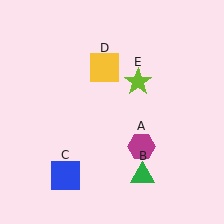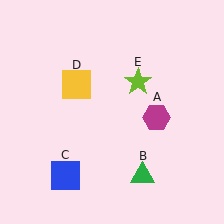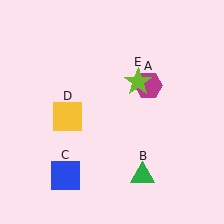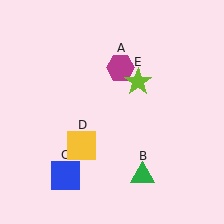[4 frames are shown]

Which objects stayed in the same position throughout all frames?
Green triangle (object B) and blue square (object C) and lime star (object E) remained stationary.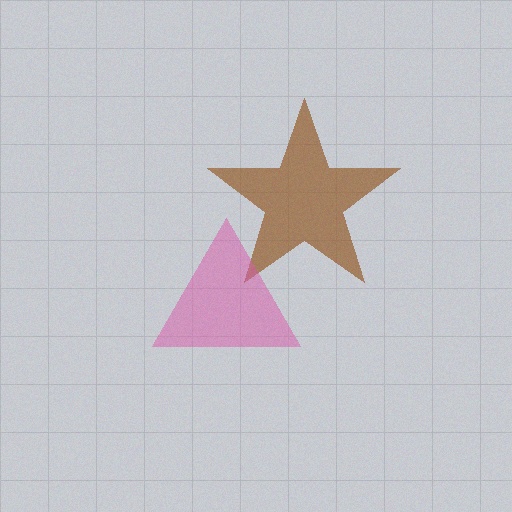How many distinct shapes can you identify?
There are 2 distinct shapes: a brown star, a pink triangle.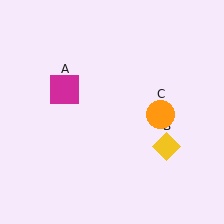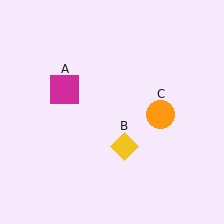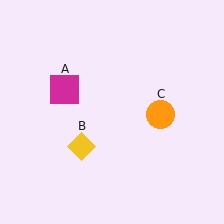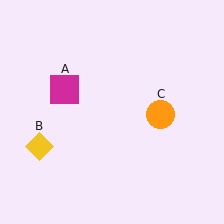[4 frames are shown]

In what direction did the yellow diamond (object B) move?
The yellow diamond (object B) moved left.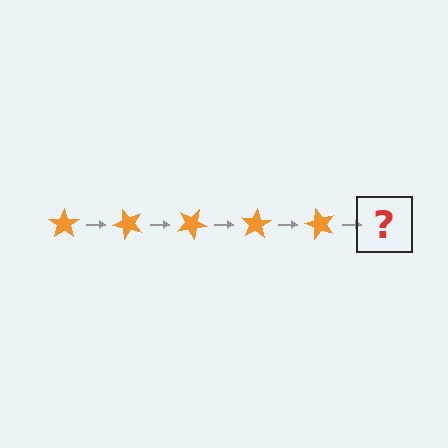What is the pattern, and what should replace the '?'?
The pattern is that the star rotates 50 degrees each step. The '?' should be an orange star rotated 250 degrees.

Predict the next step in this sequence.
The next step is an orange star rotated 250 degrees.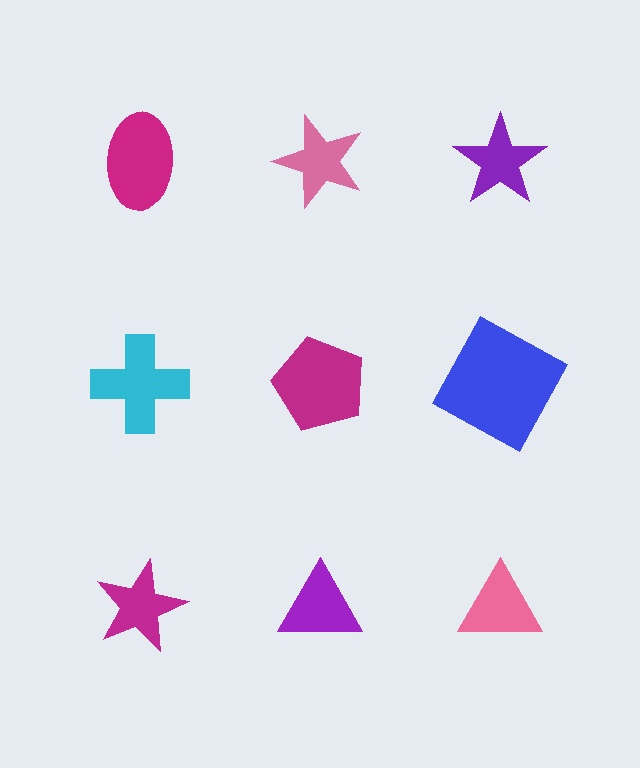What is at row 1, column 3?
A purple star.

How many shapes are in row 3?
3 shapes.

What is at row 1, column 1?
A magenta ellipse.